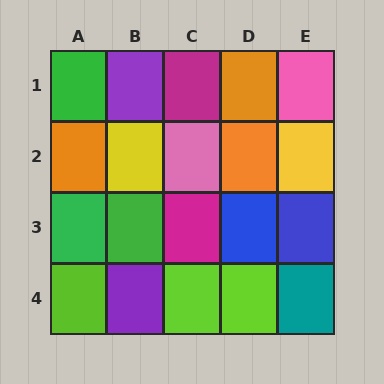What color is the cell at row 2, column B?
Yellow.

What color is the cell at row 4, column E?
Teal.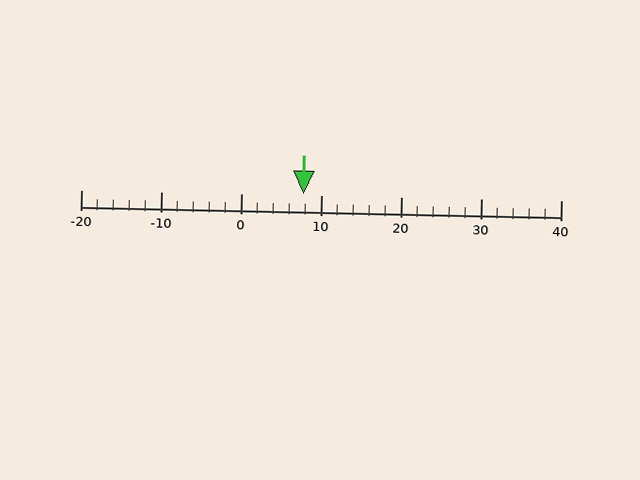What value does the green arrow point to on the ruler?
The green arrow points to approximately 8.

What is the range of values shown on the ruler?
The ruler shows values from -20 to 40.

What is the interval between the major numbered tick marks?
The major tick marks are spaced 10 units apart.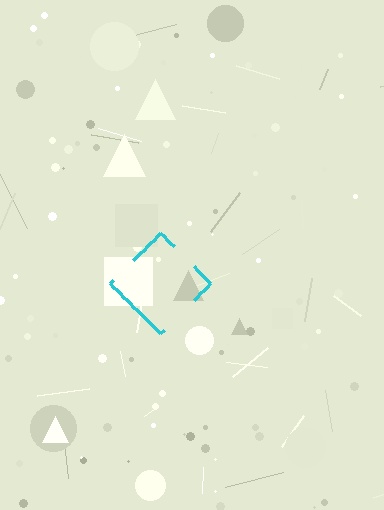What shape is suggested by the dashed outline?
The dashed outline suggests a diamond.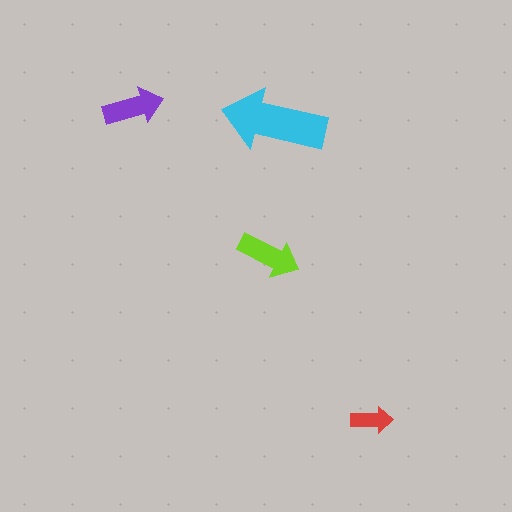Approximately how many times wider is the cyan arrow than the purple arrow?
About 1.5 times wider.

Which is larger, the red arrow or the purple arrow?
The purple one.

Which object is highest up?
The purple arrow is topmost.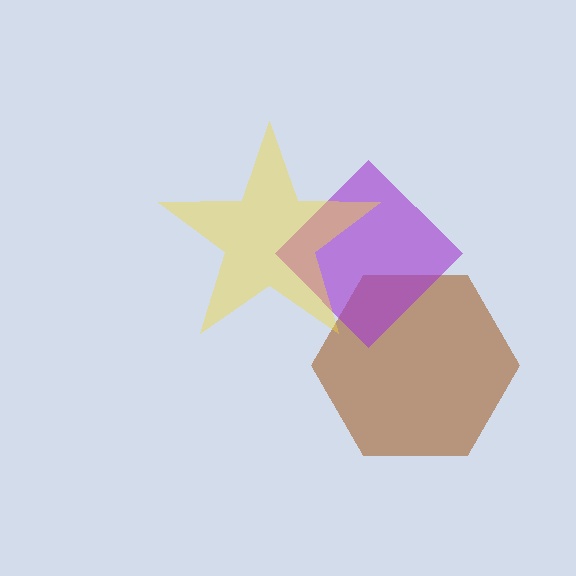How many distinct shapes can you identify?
There are 3 distinct shapes: a brown hexagon, a purple diamond, a yellow star.